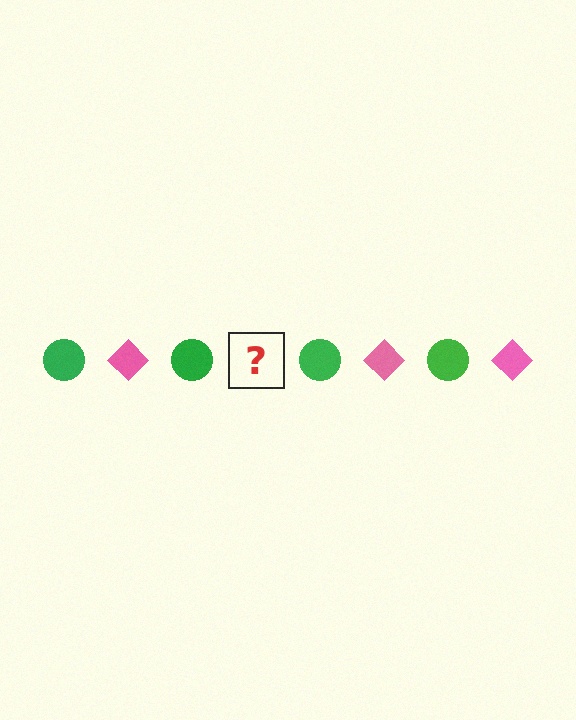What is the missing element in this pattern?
The missing element is a pink diamond.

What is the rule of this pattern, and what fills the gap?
The rule is that the pattern alternates between green circle and pink diamond. The gap should be filled with a pink diamond.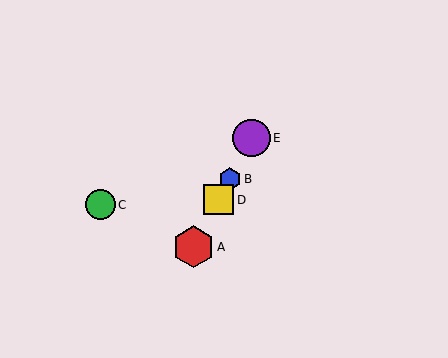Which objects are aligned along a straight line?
Objects A, B, D, E are aligned along a straight line.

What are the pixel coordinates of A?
Object A is at (193, 247).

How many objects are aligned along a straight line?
4 objects (A, B, D, E) are aligned along a straight line.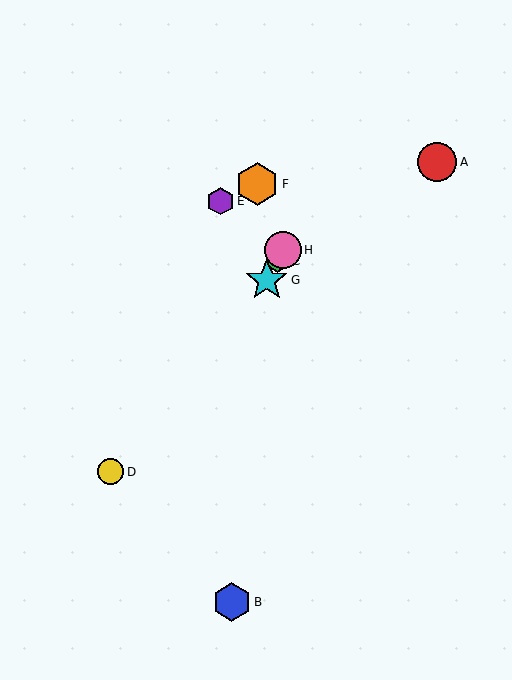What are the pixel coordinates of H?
Object H is at (283, 250).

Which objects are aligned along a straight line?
Objects C, G, H are aligned along a straight line.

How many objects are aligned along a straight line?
3 objects (C, G, H) are aligned along a straight line.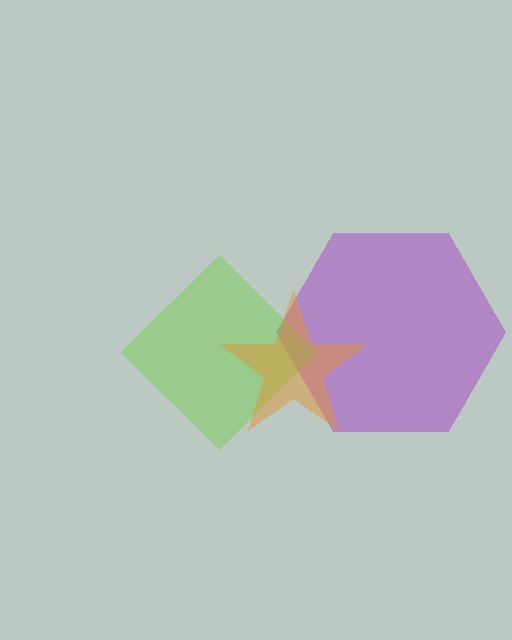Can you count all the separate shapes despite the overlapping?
Yes, there are 3 separate shapes.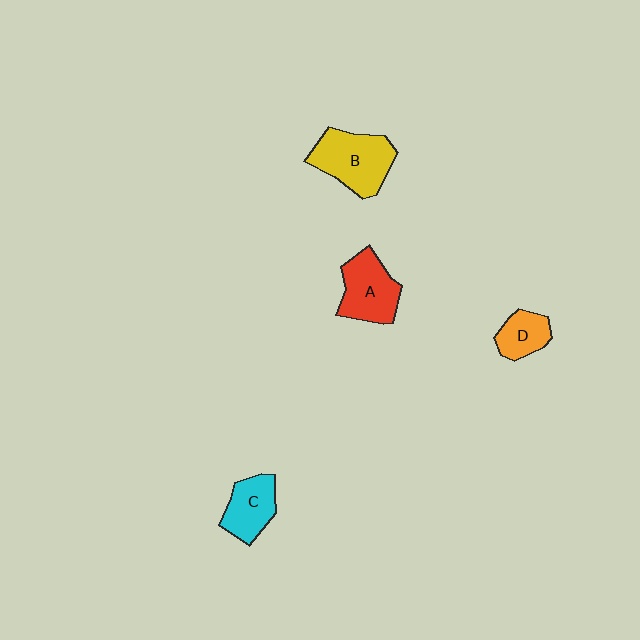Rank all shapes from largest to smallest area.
From largest to smallest: B (yellow), A (red), C (cyan), D (orange).